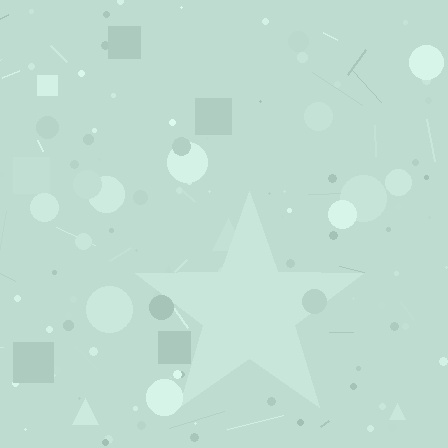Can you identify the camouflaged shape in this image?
The camouflaged shape is a star.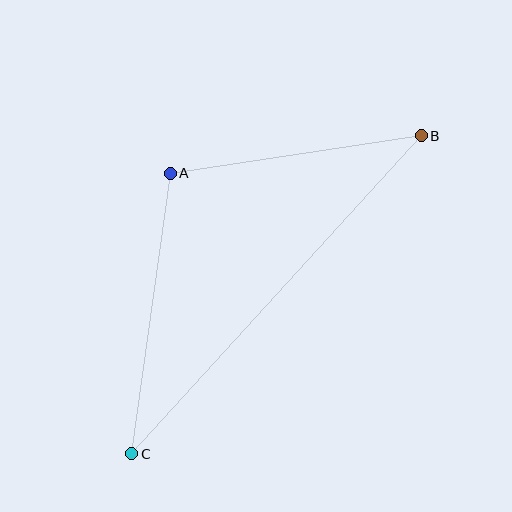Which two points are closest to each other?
Points A and B are closest to each other.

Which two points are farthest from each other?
Points B and C are farthest from each other.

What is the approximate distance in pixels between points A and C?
The distance between A and C is approximately 283 pixels.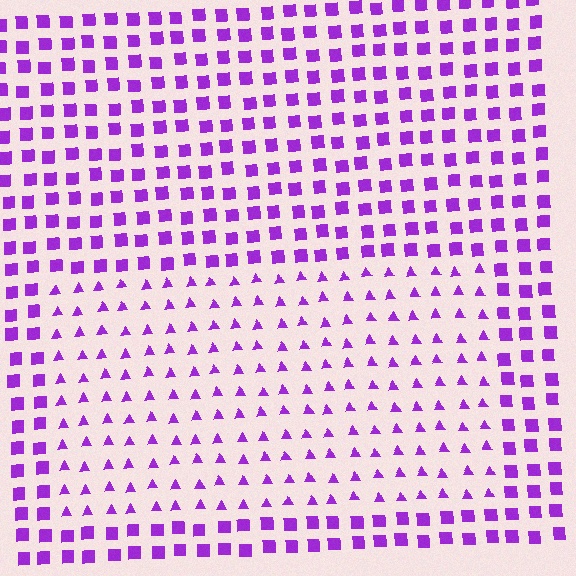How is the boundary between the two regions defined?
The boundary is defined by a change in element shape: triangles inside vs. squares outside. All elements share the same color and spacing.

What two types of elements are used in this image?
The image uses triangles inside the rectangle region and squares outside it.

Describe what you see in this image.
The image is filled with small purple elements arranged in a uniform grid. A rectangle-shaped region contains triangles, while the surrounding area contains squares. The boundary is defined purely by the change in element shape.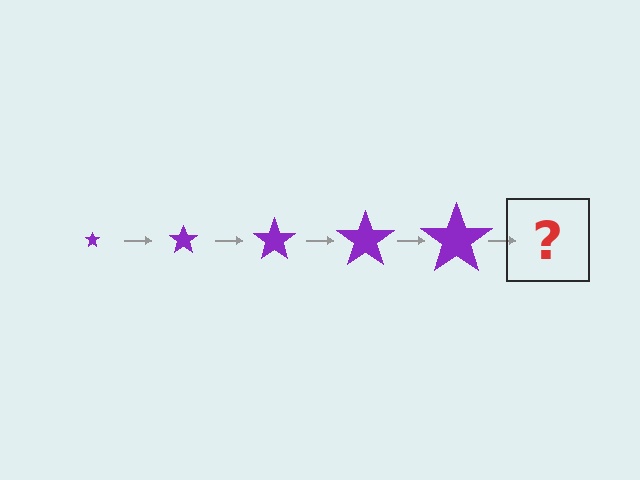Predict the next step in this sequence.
The next step is a purple star, larger than the previous one.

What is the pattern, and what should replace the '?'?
The pattern is that the star gets progressively larger each step. The '?' should be a purple star, larger than the previous one.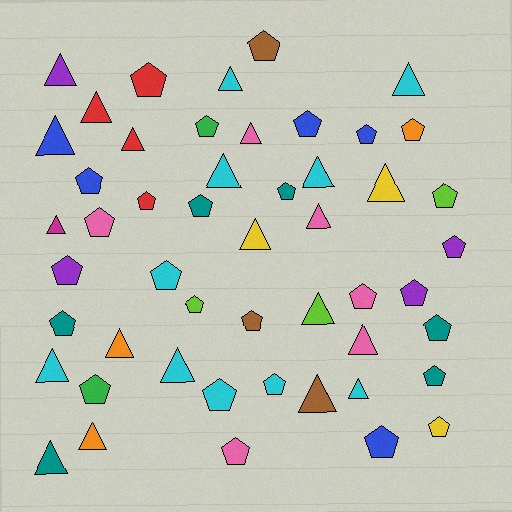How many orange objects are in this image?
There are 3 orange objects.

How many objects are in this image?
There are 50 objects.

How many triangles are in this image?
There are 22 triangles.